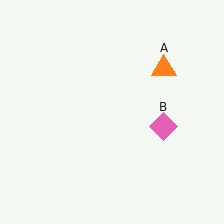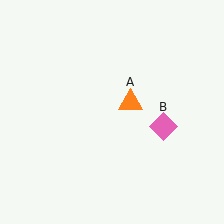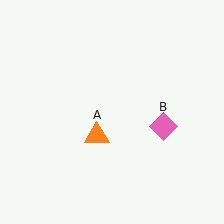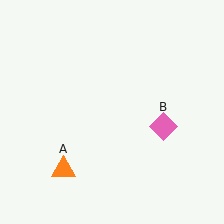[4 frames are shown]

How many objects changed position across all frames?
1 object changed position: orange triangle (object A).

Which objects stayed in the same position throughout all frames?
Pink diamond (object B) remained stationary.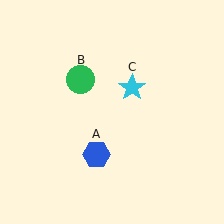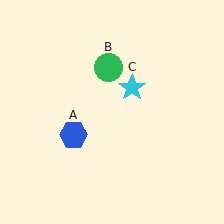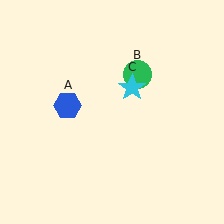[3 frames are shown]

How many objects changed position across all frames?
2 objects changed position: blue hexagon (object A), green circle (object B).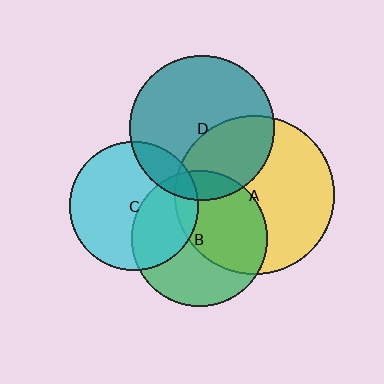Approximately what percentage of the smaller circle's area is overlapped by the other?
Approximately 10%.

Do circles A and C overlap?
Yes.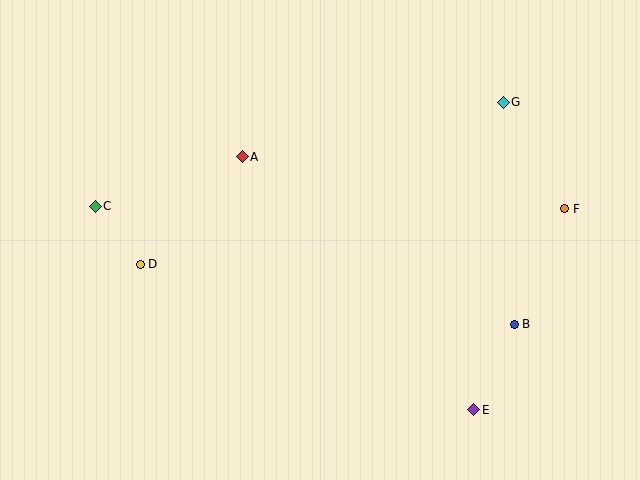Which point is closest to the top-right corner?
Point G is closest to the top-right corner.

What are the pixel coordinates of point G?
Point G is at (503, 102).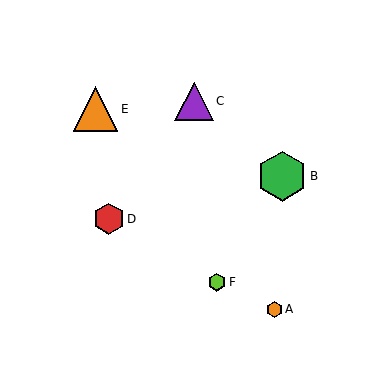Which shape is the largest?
The green hexagon (labeled B) is the largest.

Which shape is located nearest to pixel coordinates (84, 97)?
The orange triangle (labeled E) at (95, 109) is nearest to that location.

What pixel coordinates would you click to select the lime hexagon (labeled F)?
Click at (217, 282) to select the lime hexagon F.